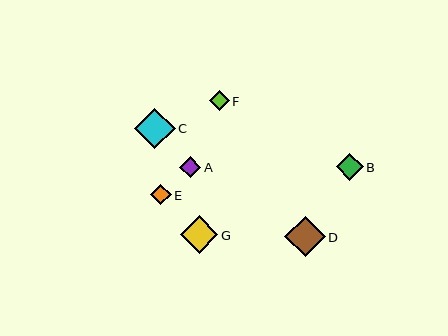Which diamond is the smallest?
Diamond F is the smallest with a size of approximately 20 pixels.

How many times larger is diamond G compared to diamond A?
Diamond G is approximately 1.8 times the size of diamond A.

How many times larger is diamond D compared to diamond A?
Diamond D is approximately 1.9 times the size of diamond A.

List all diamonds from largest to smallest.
From largest to smallest: C, D, G, B, A, E, F.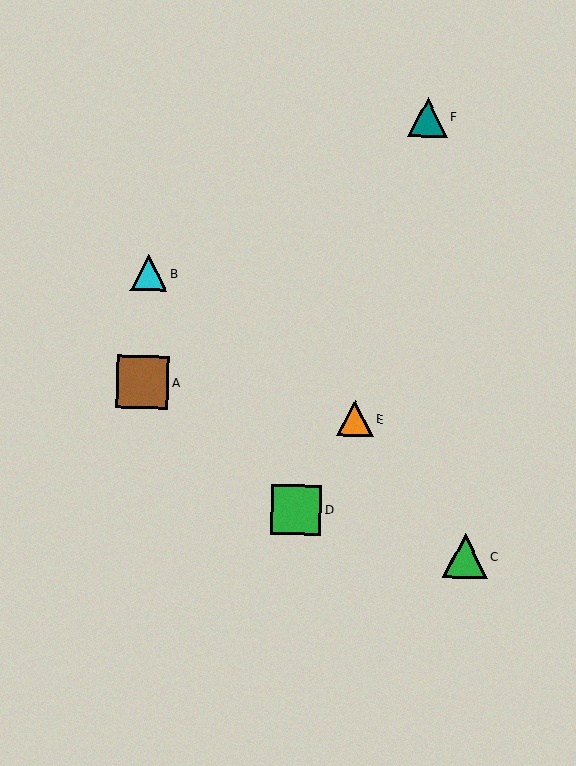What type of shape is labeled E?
Shape E is an orange triangle.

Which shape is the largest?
The brown square (labeled A) is the largest.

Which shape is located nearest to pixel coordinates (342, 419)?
The orange triangle (labeled E) at (355, 418) is nearest to that location.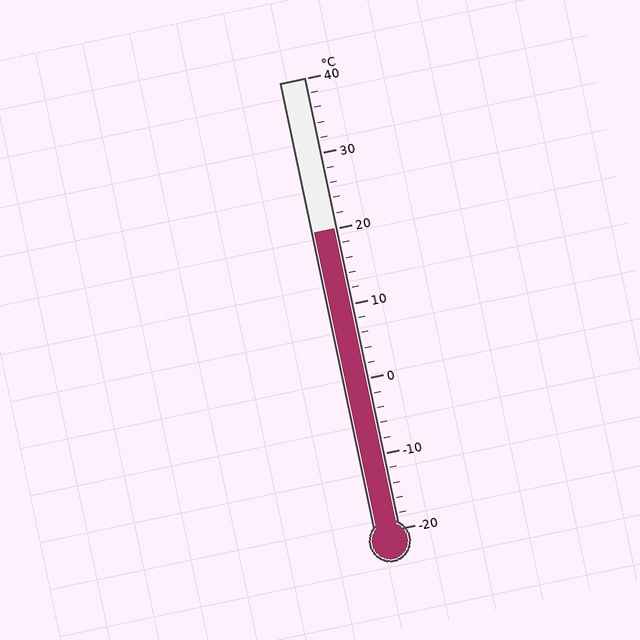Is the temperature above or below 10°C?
The temperature is above 10°C.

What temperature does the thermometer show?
The thermometer shows approximately 20°C.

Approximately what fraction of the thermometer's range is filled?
The thermometer is filled to approximately 65% of its range.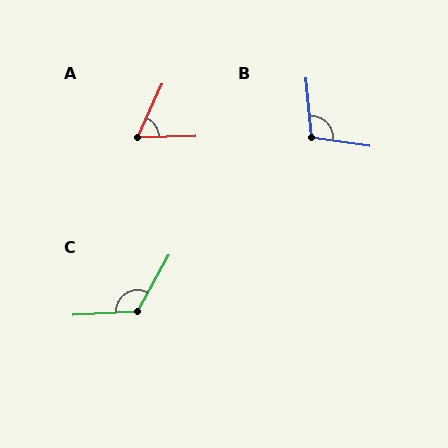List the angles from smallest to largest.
A (64°), B (104°), C (123°).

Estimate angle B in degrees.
Approximately 104 degrees.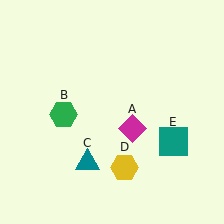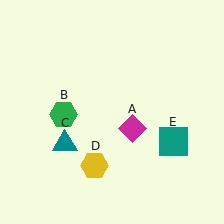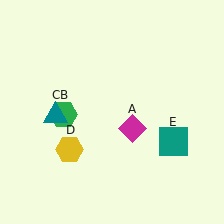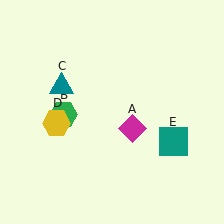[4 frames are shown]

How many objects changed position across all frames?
2 objects changed position: teal triangle (object C), yellow hexagon (object D).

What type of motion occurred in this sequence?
The teal triangle (object C), yellow hexagon (object D) rotated clockwise around the center of the scene.